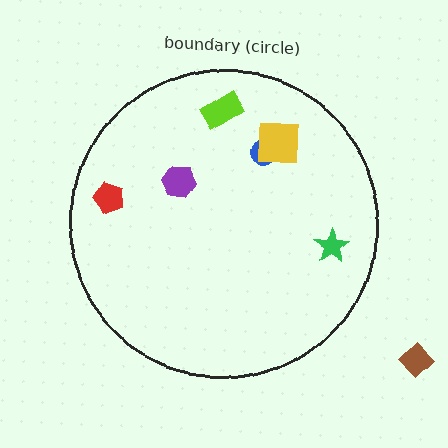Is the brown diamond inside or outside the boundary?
Outside.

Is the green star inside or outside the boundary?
Inside.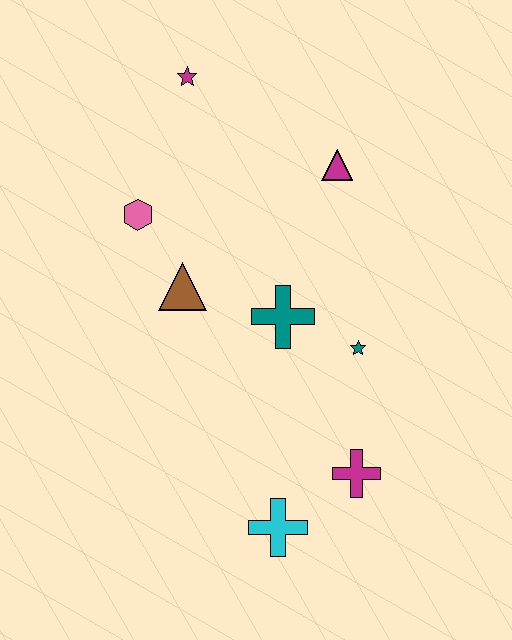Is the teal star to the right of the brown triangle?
Yes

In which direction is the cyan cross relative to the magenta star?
The cyan cross is below the magenta star.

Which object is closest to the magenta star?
The pink hexagon is closest to the magenta star.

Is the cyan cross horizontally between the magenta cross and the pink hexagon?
Yes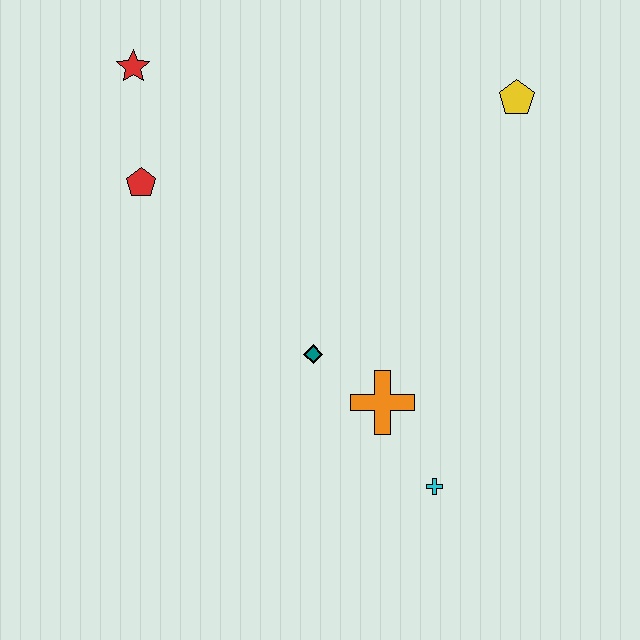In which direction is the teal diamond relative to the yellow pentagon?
The teal diamond is below the yellow pentagon.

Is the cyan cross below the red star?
Yes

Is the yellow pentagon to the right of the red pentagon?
Yes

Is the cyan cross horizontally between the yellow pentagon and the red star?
Yes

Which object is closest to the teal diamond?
The orange cross is closest to the teal diamond.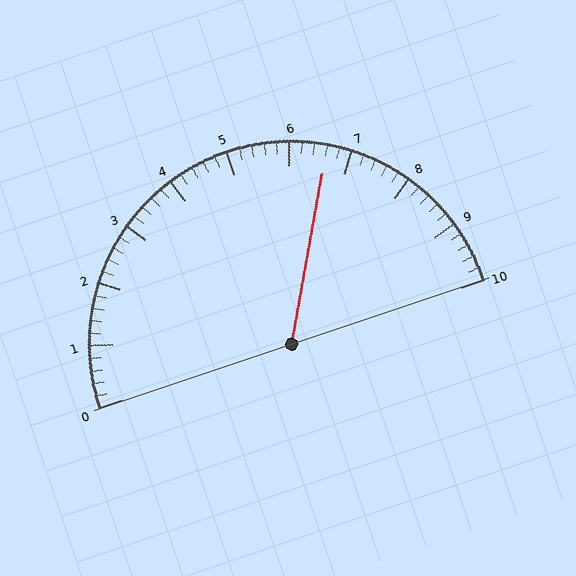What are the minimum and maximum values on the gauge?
The gauge ranges from 0 to 10.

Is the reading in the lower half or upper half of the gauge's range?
The reading is in the upper half of the range (0 to 10).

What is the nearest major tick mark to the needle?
The nearest major tick mark is 7.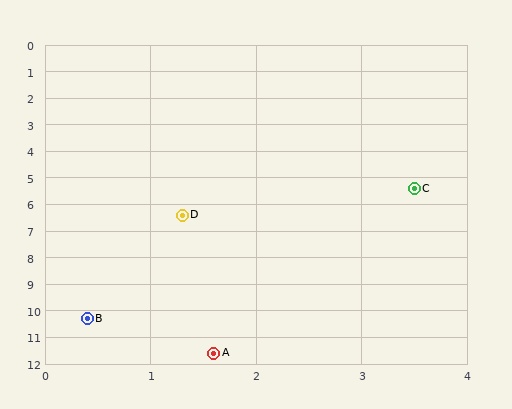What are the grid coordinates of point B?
Point B is at approximately (0.4, 10.3).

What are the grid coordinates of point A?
Point A is at approximately (1.6, 11.6).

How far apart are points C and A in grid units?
Points C and A are about 6.5 grid units apart.